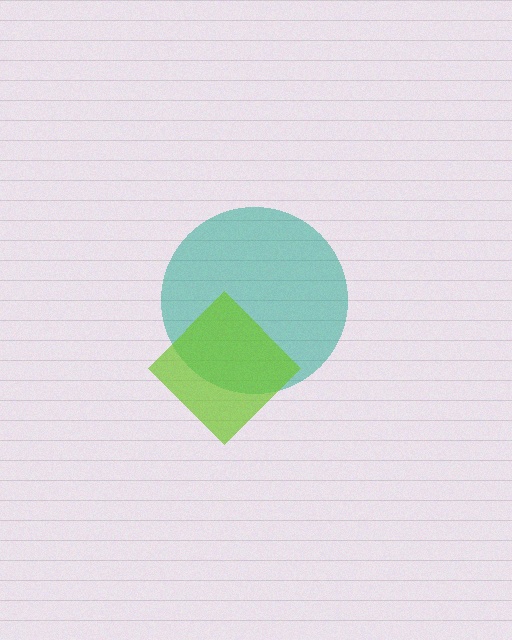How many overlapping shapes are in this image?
There are 2 overlapping shapes in the image.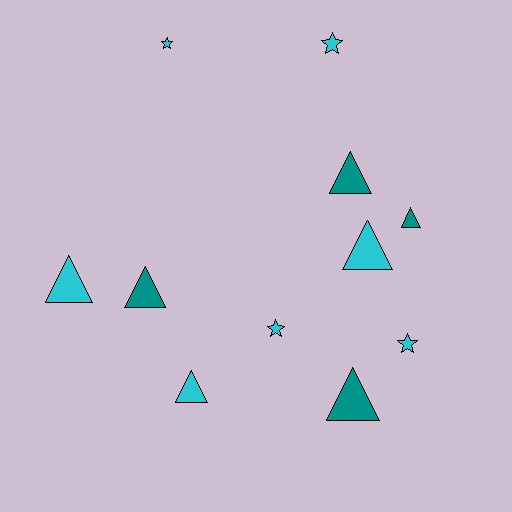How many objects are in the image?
There are 11 objects.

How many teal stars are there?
There are no teal stars.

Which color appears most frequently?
Cyan, with 7 objects.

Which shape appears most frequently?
Triangle, with 7 objects.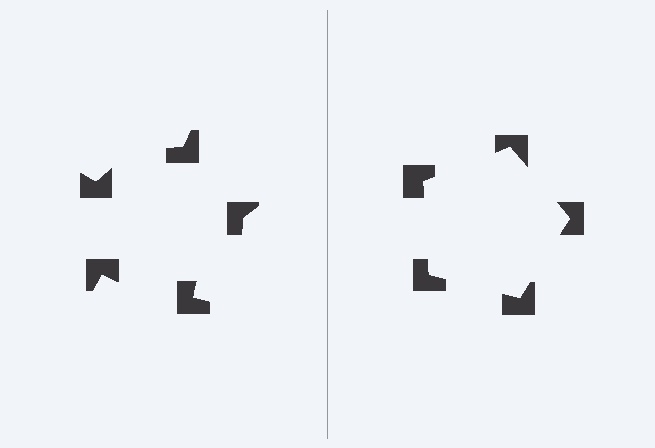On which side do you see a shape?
An illusory pentagon appears on the right side. On the left side the wedge cuts are rotated, so no coherent shape forms.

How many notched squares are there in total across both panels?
10 — 5 on each side.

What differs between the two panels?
The notched squares are positioned identically on both sides; only the wedge orientations differ. On the right they align to a pentagon; on the left they are misaligned.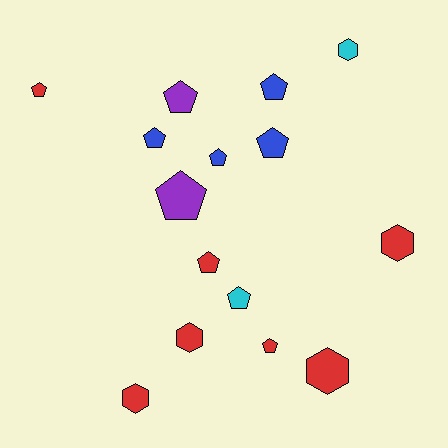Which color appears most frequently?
Red, with 7 objects.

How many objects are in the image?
There are 15 objects.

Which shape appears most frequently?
Pentagon, with 10 objects.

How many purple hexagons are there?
There are no purple hexagons.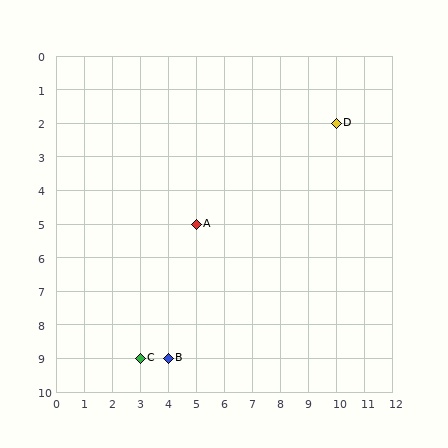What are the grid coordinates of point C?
Point C is at grid coordinates (3, 9).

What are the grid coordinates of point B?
Point B is at grid coordinates (4, 9).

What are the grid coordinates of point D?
Point D is at grid coordinates (10, 2).